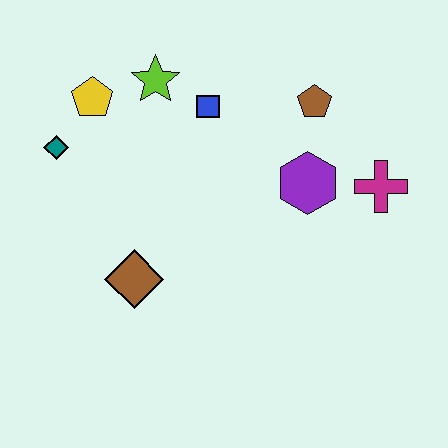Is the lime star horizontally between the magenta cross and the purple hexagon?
No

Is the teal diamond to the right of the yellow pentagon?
No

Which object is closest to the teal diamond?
The yellow pentagon is closest to the teal diamond.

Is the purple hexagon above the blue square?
No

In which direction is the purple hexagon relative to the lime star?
The purple hexagon is to the right of the lime star.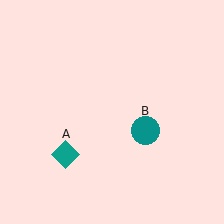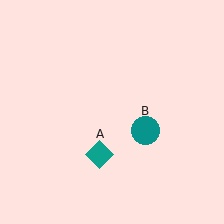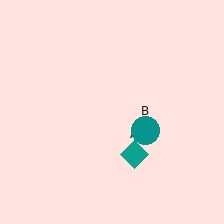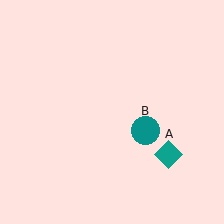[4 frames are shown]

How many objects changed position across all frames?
1 object changed position: teal diamond (object A).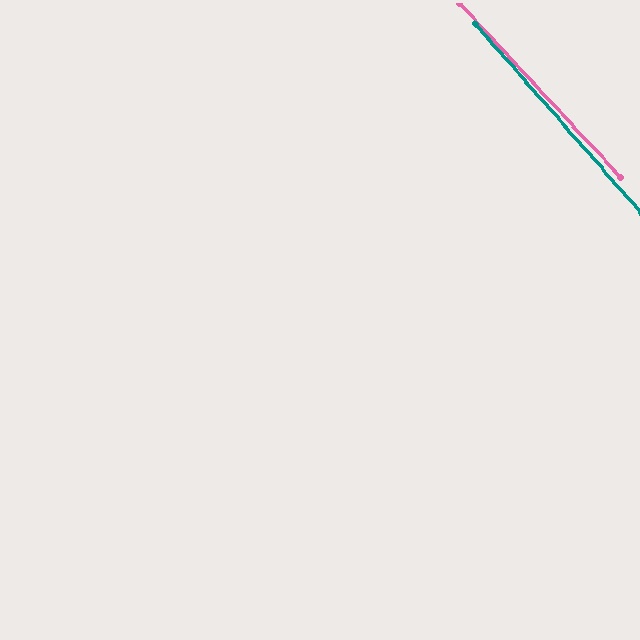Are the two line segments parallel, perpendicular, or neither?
Parallel — their directions differ by only 1.4°.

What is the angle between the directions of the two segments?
Approximately 1 degree.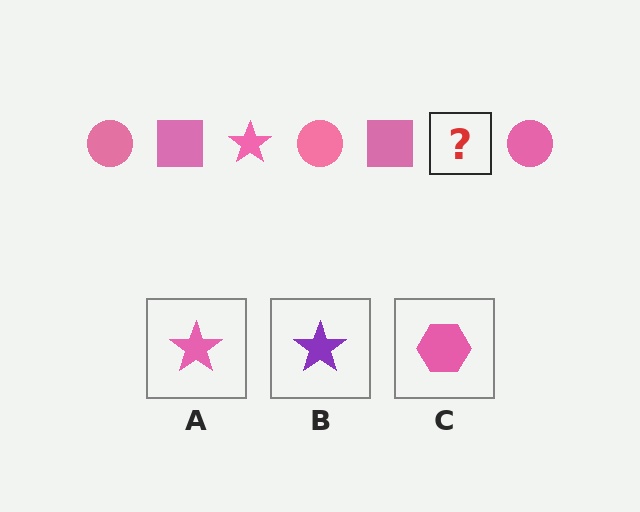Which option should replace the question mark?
Option A.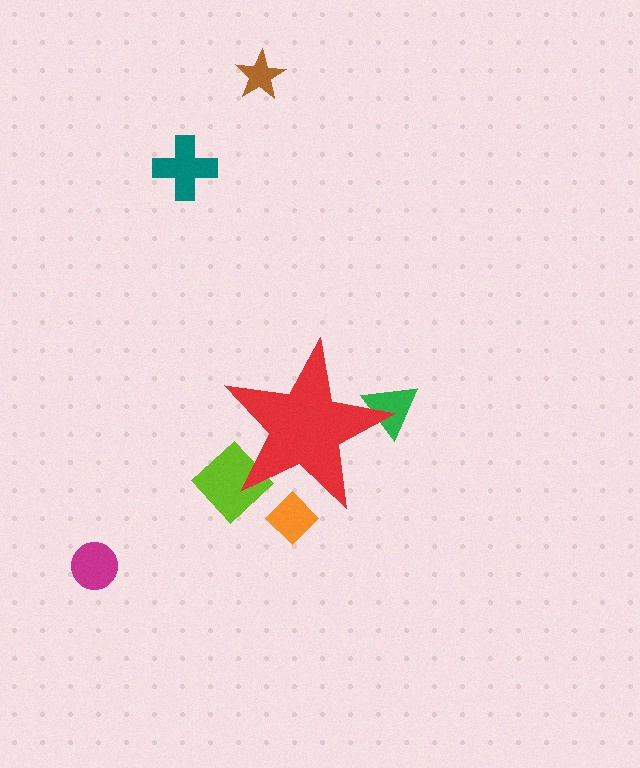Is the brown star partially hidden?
No, the brown star is fully visible.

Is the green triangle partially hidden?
Yes, the green triangle is partially hidden behind the red star.